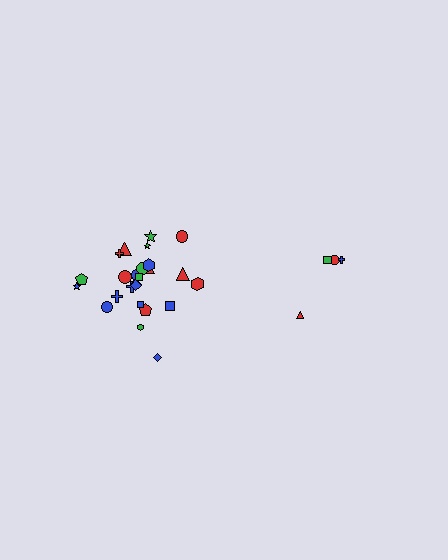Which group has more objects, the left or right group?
The left group.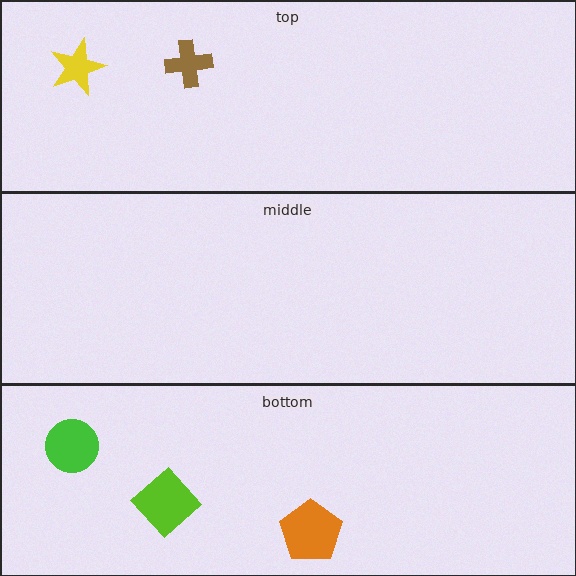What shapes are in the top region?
The yellow star, the brown cross.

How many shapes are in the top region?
2.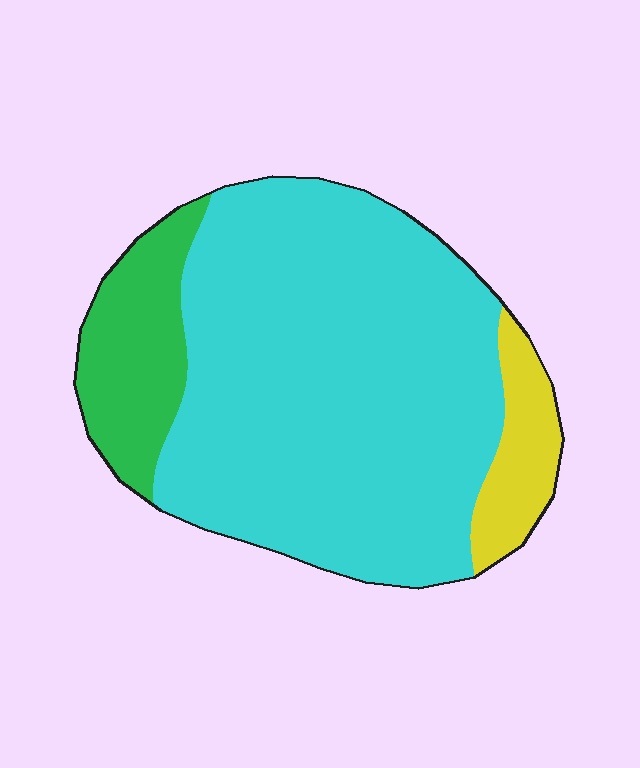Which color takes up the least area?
Yellow, at roughly 10%.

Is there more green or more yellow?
Green.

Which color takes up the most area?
Cyan, at roughly 75%.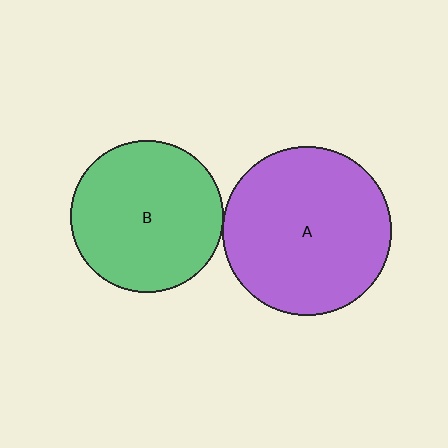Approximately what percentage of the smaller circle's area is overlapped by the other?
Approximately 5%.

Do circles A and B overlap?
Yes.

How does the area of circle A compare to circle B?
Approximately 1.2 times.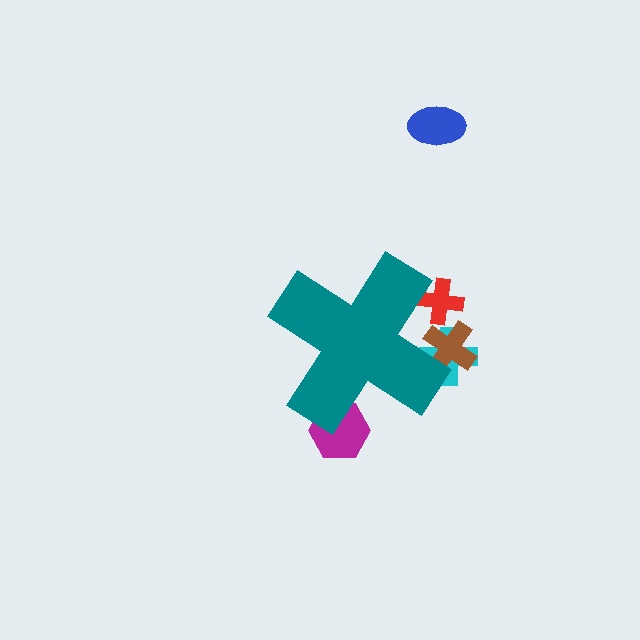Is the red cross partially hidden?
Yes, the red cross is partially hidden behind the teal cross.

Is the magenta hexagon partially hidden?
Yes, the magenta hexagon is partially hidden behind the teal cross.